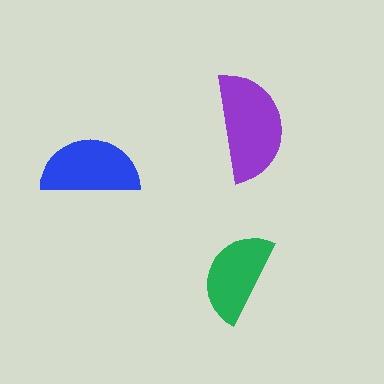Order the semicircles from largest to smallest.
the purple one, the blue one, the green one.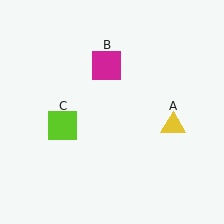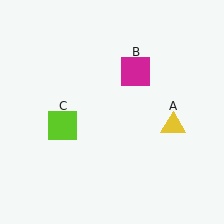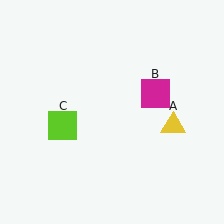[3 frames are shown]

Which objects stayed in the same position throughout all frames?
Yellow triangle (object A) and lime square (object C) remained stationary.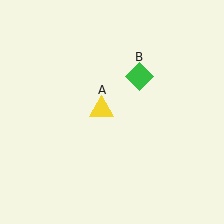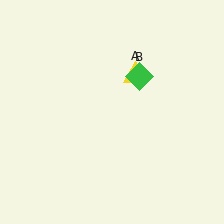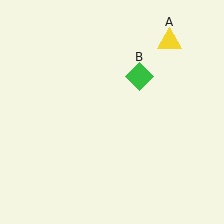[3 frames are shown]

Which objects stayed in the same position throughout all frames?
Green diamond (object B) remained stationary.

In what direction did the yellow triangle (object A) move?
The yellow triangle (object A) moved up and to the right.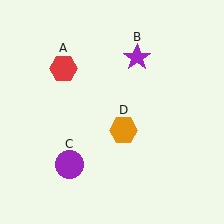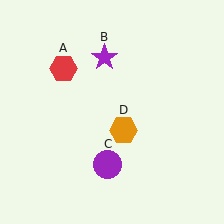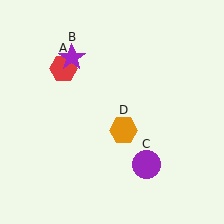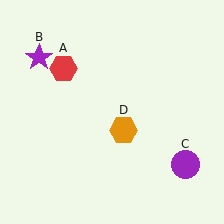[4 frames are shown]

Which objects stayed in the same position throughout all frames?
Red hexagon (object A) and orange hexagon (object D) remained stationary.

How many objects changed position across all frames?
2 objects changed position: purple star (object B), purple circle (object C).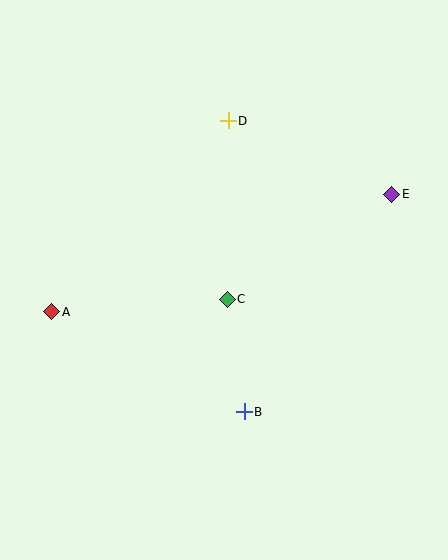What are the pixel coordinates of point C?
Point C is at (227, 299).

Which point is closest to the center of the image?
Point C at (227, 299) is closest to the center.